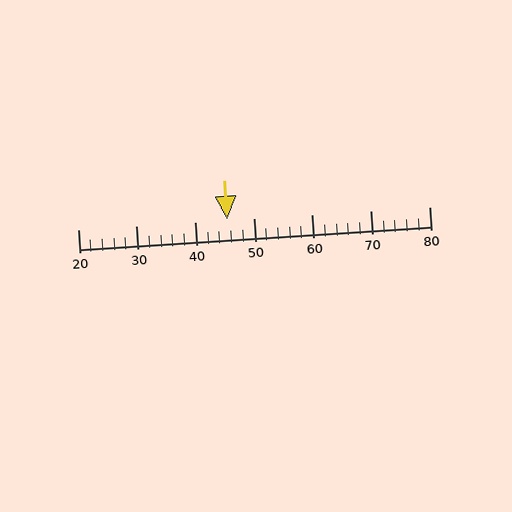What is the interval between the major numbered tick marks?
The major tick marks are spaced 10 units apart.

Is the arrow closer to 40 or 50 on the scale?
The arrow is closer to 50.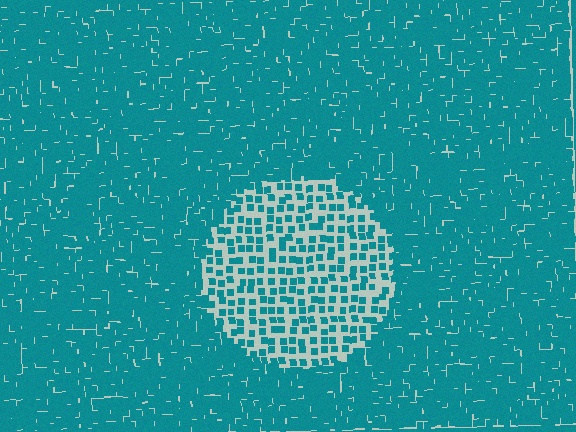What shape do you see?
I see a circle.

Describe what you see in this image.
The image contains small teal elements arranged at two different densities. A circle-shaped region is visible where the elements are less densely packed than the surrounding area.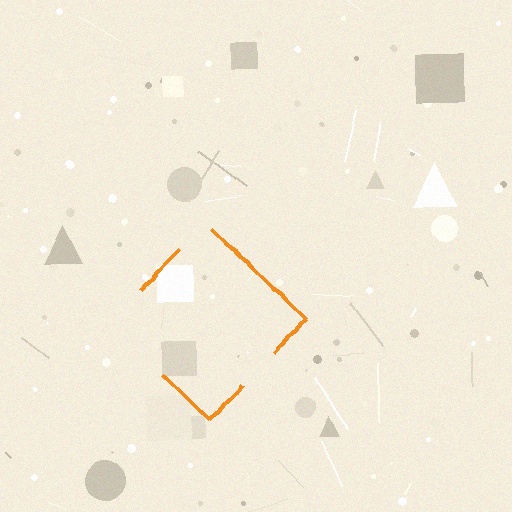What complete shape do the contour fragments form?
The contour fragments form a diamond.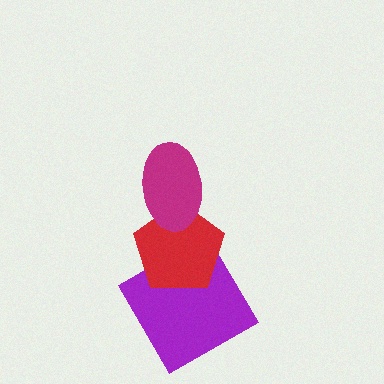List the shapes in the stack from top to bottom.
From top to bottom: the magenta ellipse, the red pentagon, the purple diamond.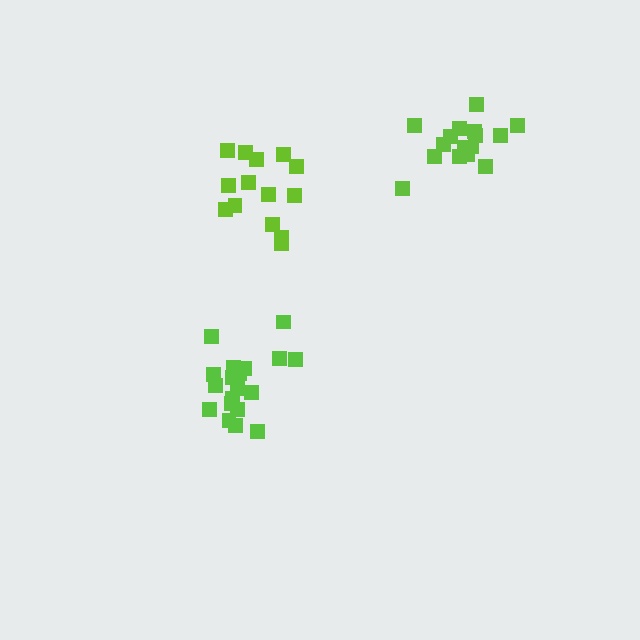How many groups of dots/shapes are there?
There are 3 groups.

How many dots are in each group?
Group 1: 19 dots, Group 2: 16 dots, Group 3: 14 dots (49 total).